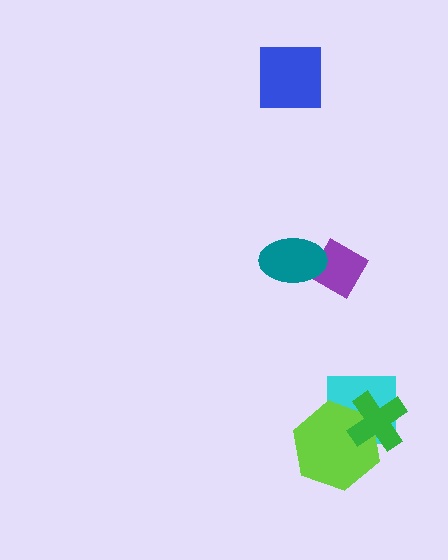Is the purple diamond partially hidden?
Yes, it is partially covered by another shape.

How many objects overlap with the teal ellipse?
1 object overlaps with the teal ellipse.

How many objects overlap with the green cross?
2 objects overlap with the green cross.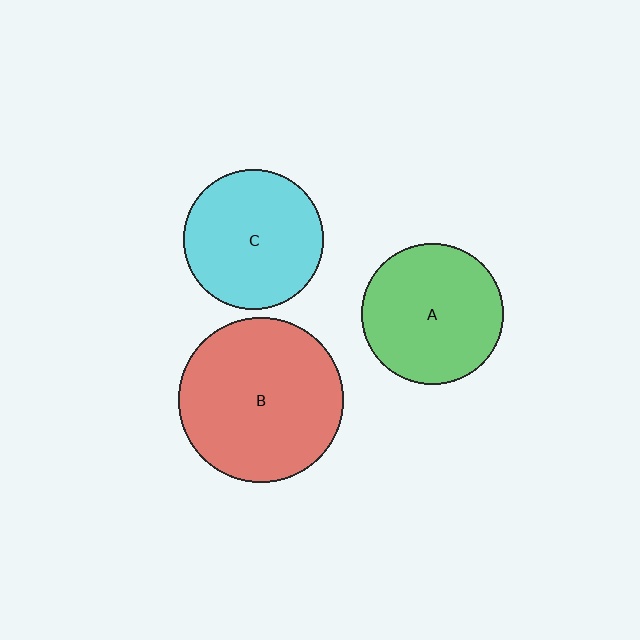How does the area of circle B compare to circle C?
Approximately 1.4 times.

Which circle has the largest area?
Circle B (red).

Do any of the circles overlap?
No, none of the circles overlap.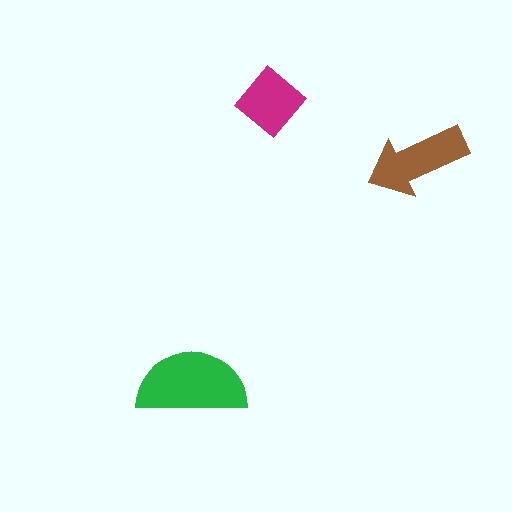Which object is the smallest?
The magenta diamond.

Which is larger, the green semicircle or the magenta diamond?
The green semicircle.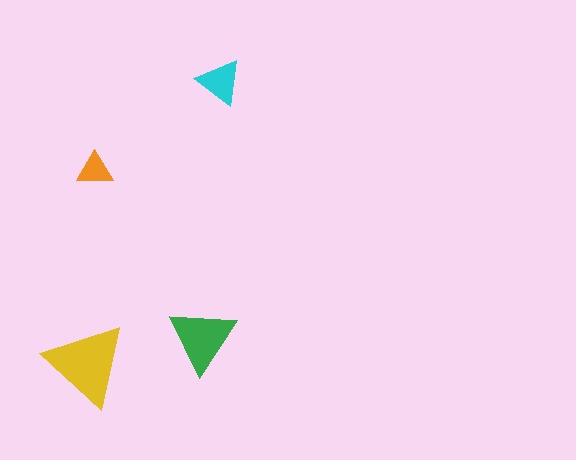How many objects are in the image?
There are 4 objects in the image.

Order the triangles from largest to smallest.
the yellow one, the green one, the cyan one, the orange one.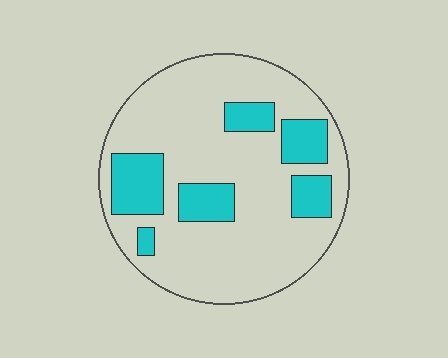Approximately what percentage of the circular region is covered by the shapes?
Approximately 25%.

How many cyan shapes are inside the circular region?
6.